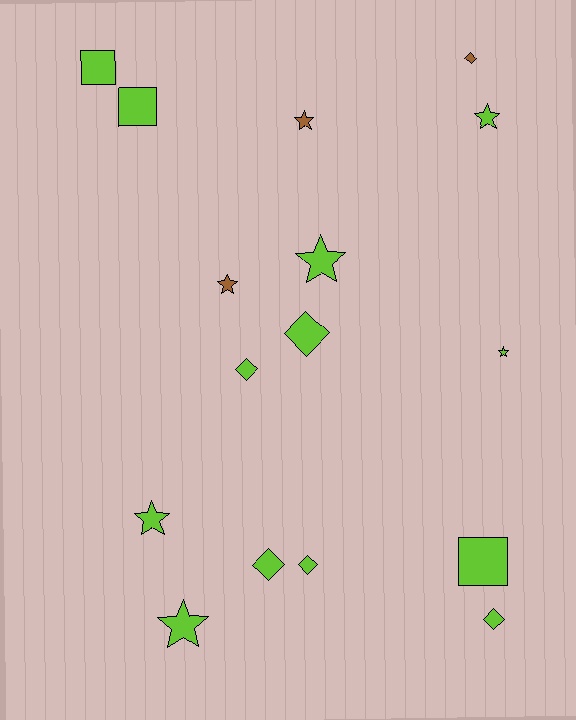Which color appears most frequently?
Lime, with 13 objects.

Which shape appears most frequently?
Star, with 7 objects.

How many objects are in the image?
There are 16 objects.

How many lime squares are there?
There are 3 lime squares.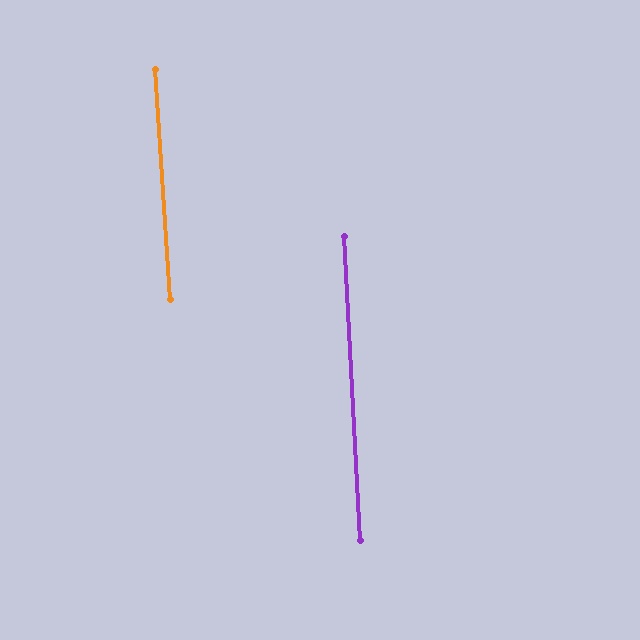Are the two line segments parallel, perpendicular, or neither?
Parallel — their directions differ by only 0.7°.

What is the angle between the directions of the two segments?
Approximately 1 degree.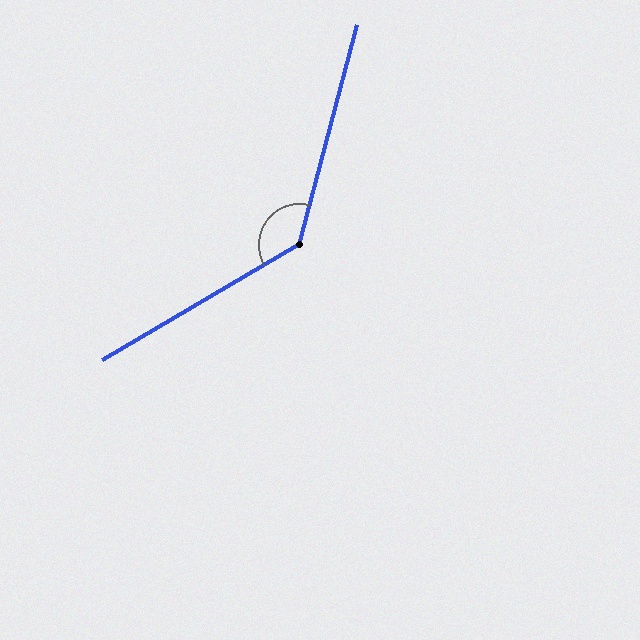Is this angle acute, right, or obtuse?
It is obtuse.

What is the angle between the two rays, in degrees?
Approximately 135 degrees.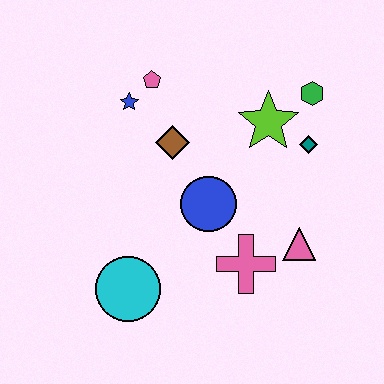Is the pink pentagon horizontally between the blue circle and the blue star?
Yes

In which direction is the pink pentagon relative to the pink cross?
The pink pentagon is above the pink cross.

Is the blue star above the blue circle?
Yes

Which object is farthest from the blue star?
The pink triangle is farthest from the blue star.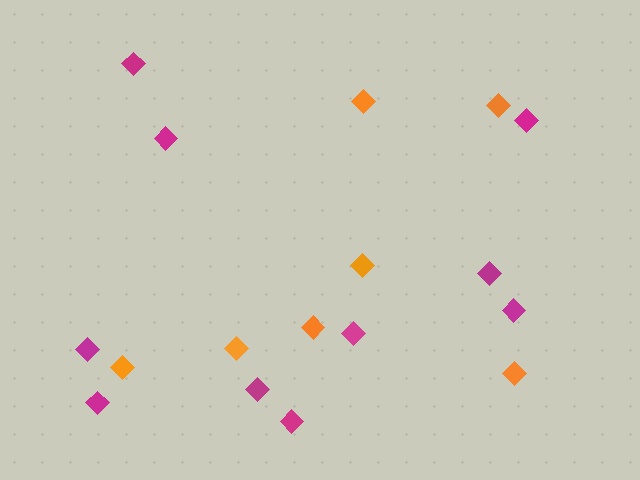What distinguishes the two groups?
There are 2 groups: one group of orange diamonds (7) and one group of magenta diamonds (10).